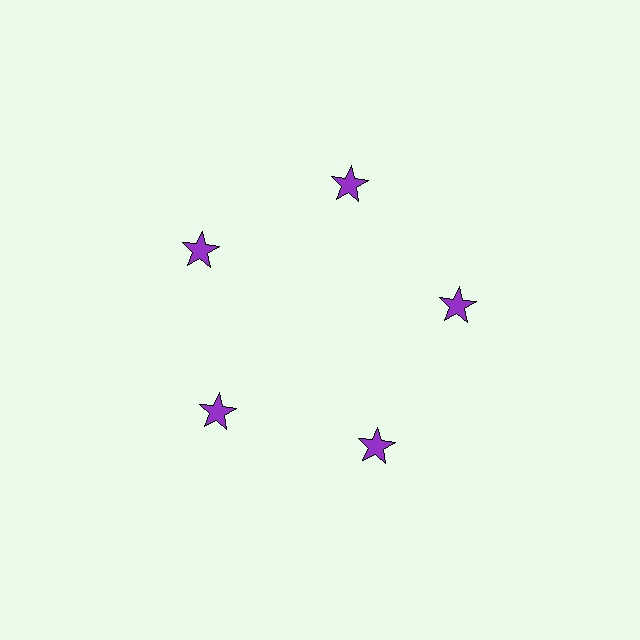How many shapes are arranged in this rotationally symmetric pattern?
There are 5 shapes, arranged in 5 groups of 1.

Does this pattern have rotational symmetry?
Yes, this pattern has 5-fold rotational symmetry. It looks the same after rotating 72 degrees around the center.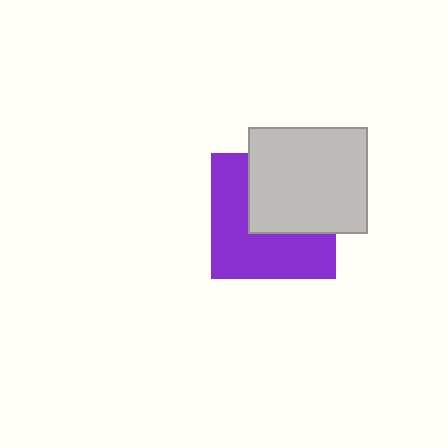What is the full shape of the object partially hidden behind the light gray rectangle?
The partially hidden object is a purple square.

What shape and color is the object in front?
The object in front is a light gray rectangle.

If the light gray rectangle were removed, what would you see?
You would see the complete purple square.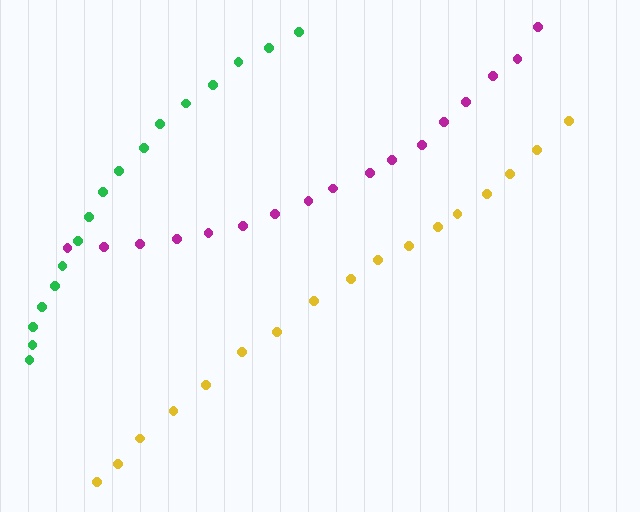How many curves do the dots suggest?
There are 3 distinct paths.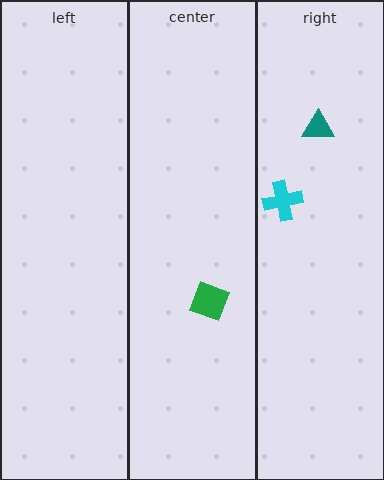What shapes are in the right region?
The teal triangle, the cyan cross.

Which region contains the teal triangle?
The right region.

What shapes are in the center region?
The green diamond.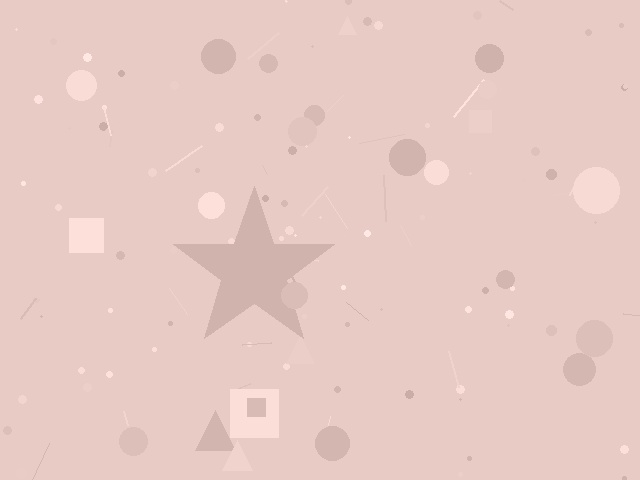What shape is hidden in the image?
A star is hidden in the image.